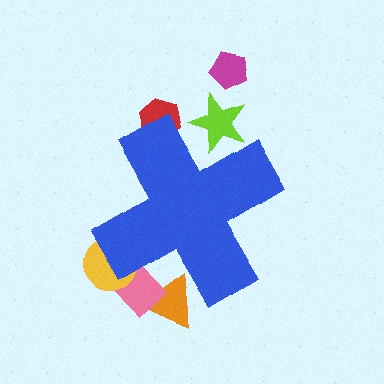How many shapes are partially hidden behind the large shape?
5 shapes are partially hidden.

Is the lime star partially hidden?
Yes, the lime star is partially hidden behind the blue cross.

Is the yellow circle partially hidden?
Yes, the yellow circle is partially hidden behind the blue cross.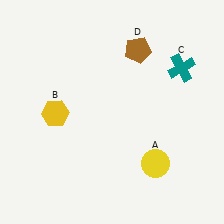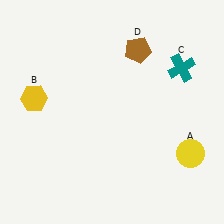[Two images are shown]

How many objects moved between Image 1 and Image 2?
2 objects moved between the two images.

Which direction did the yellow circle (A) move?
The yellow circle (A) moved right.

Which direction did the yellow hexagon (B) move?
The yellow hexagon (B) moved left.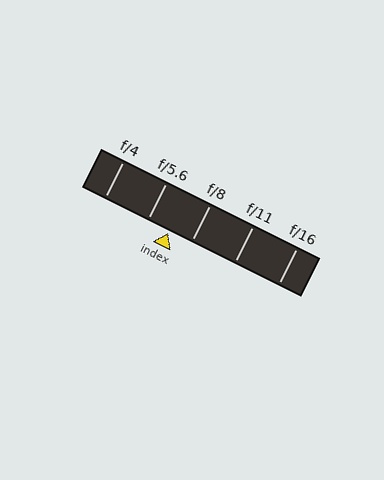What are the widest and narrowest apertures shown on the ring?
The widest aperture shown is f/4 and the narrowest is f/16.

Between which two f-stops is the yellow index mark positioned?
The index mark is between f/5.6 and f/8.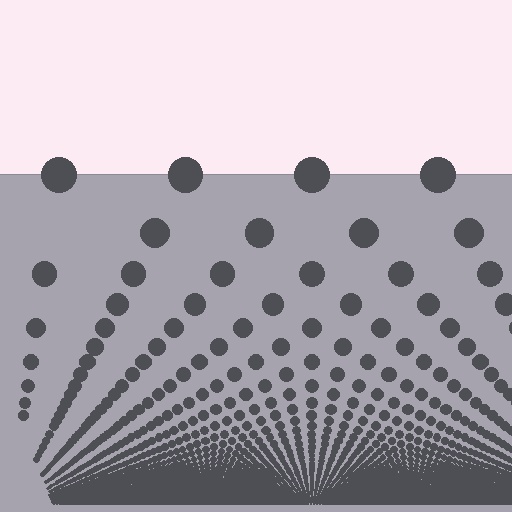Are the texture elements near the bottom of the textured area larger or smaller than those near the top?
Smaller. The gradient is inverted — elements near the bottom are smaller and denser.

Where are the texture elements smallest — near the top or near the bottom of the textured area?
Near the bottom.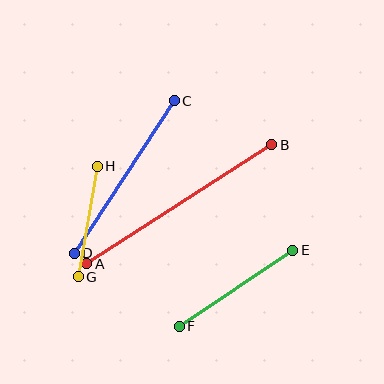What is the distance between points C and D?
The distance is approximately 182 pixels.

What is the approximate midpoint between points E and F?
The midpoint is at approximately (236, 288) pixels.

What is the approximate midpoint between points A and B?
The midpoint is at approximately (179, 204) pixels.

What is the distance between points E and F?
The distance is approximately 137 pixels.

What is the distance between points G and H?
The distance is approximately 112 pixels.